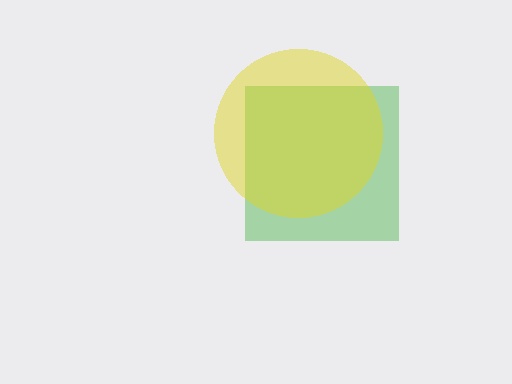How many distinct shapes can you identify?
There are 2 distinct shapes: a green square, a yellow circle.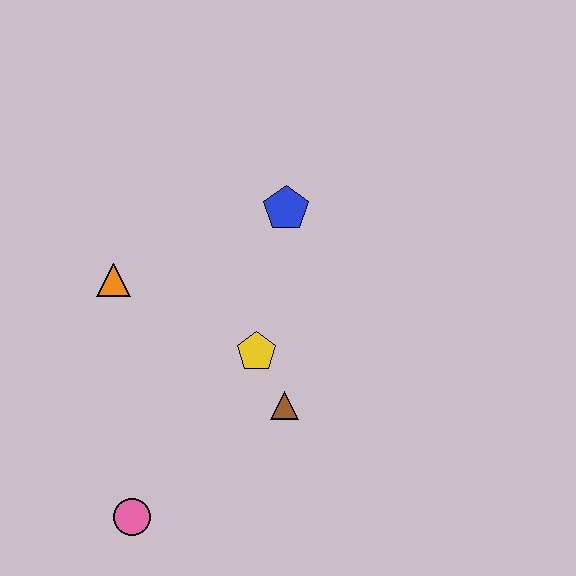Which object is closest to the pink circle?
The brown triangle is closest to the pink circle.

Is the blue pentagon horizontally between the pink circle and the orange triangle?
No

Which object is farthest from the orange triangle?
The pink circle is farthest from the orange triangle.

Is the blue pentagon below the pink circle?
No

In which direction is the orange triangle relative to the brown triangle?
The orange triangle is to the left of the brown triangle.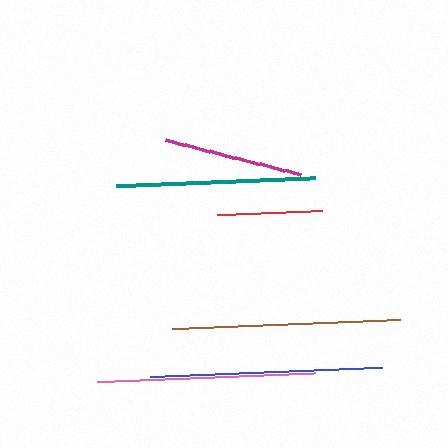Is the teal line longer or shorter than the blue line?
The blue line is longer than the teal line.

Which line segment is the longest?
The blue line is the longest at approximately 233 pixels.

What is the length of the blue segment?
The blue segment is approximately 233 pixels long.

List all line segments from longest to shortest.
From longest to shortest: blue, brown, pink, teal, magenta, red.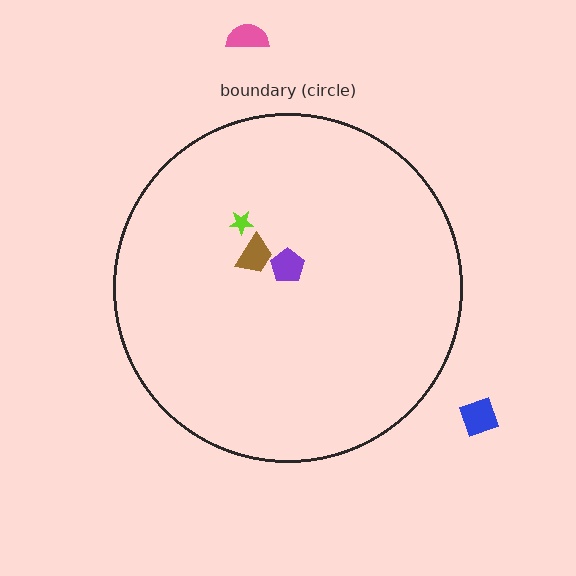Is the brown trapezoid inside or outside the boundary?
Inside.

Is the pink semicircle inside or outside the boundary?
Outside.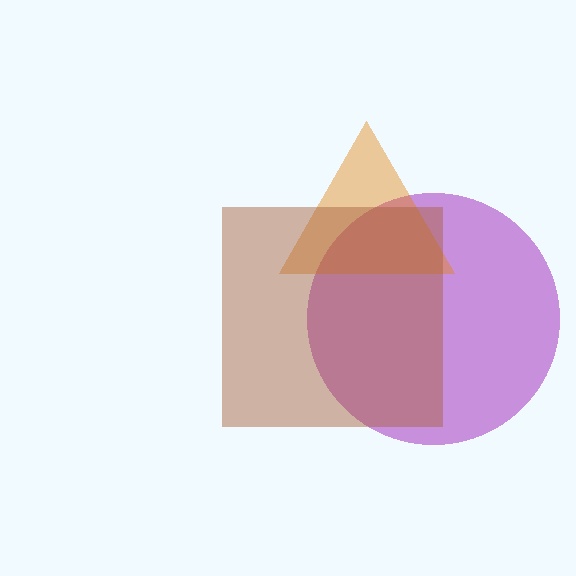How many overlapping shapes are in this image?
There are 3 overlapping shapes in the image.